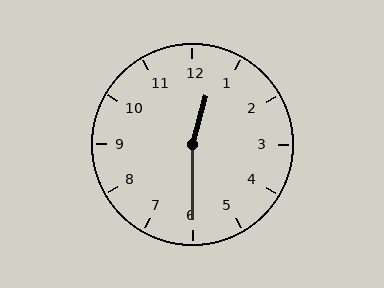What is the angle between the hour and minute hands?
Approximately 165 degrees.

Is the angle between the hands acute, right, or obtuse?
It is obtuse.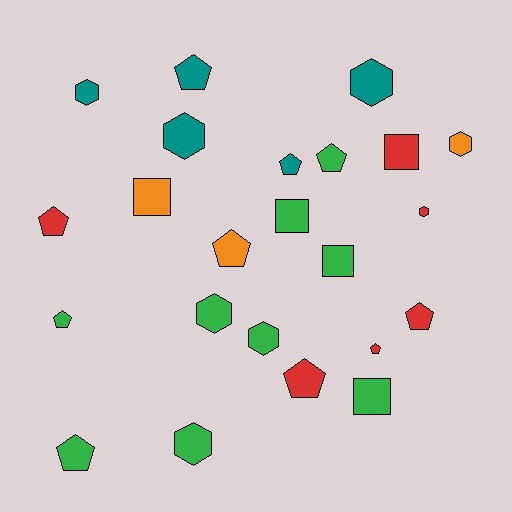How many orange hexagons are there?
There is 1 orange hexagon.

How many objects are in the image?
There are 23 objects.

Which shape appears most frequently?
Pentagon, with 10 objects.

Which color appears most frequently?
Green, with 9 objects.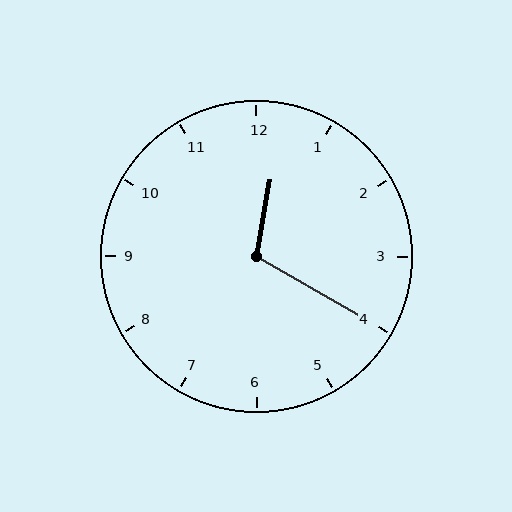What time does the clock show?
12:20.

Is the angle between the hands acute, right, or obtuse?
It is obtuse.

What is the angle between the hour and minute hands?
Approximately 110 degrees.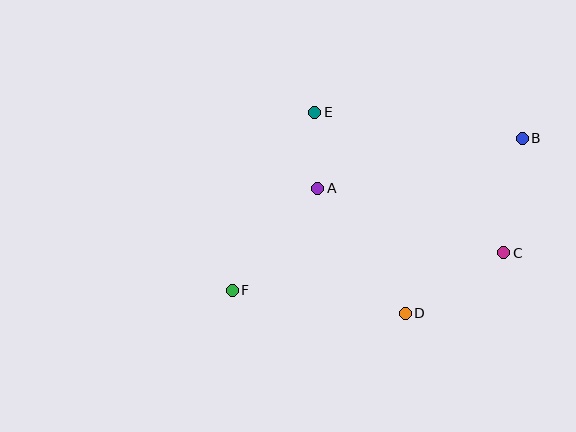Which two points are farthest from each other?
Points B and F are farthest from each other.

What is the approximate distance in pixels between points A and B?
The distance between A and B is approximately 211 pixels.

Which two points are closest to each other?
Points A and E are closest to each other.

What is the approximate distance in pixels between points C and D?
The distance between C and D is approximately 116 pixels.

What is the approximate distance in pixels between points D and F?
The distance between D and F is approximately 175 pixels.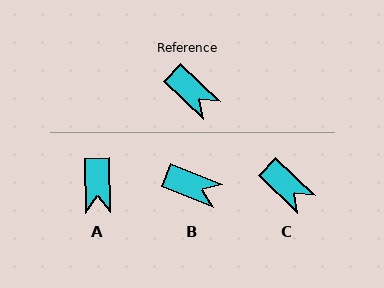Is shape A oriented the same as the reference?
No, it is off by about 45 degrees.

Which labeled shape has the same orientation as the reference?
C.